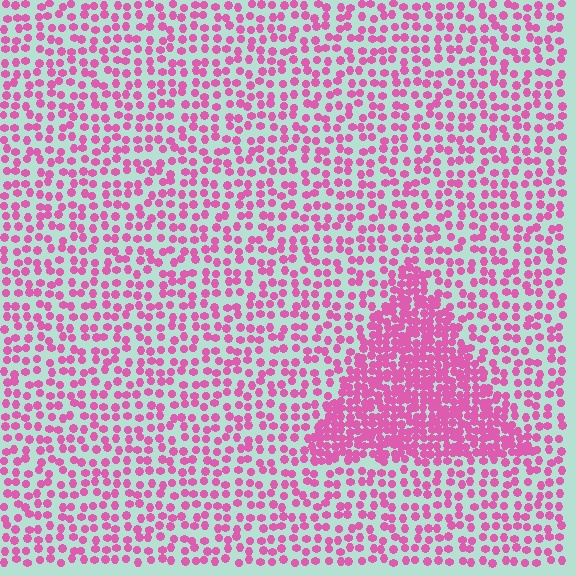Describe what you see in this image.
The image contains small pink elements arranged at two different densities. A triangle-shaped region is visible where the elements are more densely packed than the surrounding area.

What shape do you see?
I see a triangle.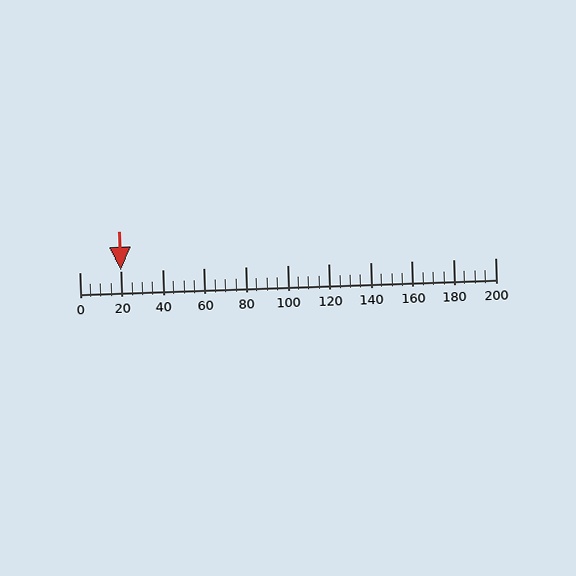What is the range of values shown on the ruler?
The ruler shows values from 0 to 200.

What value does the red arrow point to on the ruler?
The red arrow points to approximately 20.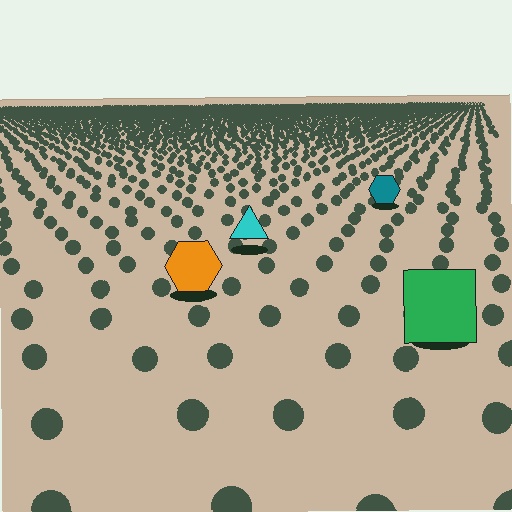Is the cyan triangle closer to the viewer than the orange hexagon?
No. The orange hexagon is closer — you can tell from the texture gradient: the ground texture is coarser near it.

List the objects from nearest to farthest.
From nearest to farthest: the green square, the orange hexagon, the cyan triangle, the teal hexagon.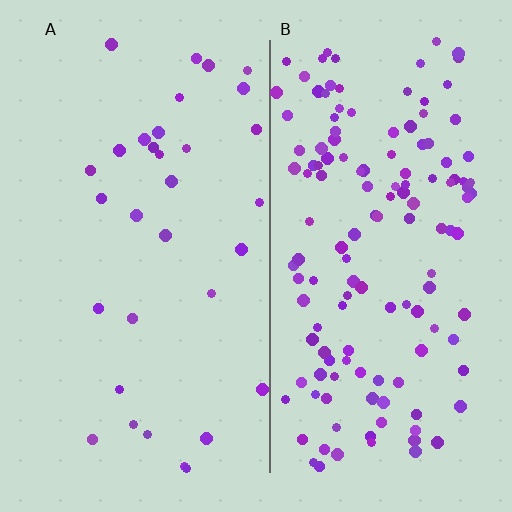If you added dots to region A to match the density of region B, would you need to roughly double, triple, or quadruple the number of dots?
Approximately quadruple.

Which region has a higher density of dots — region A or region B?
B (the right).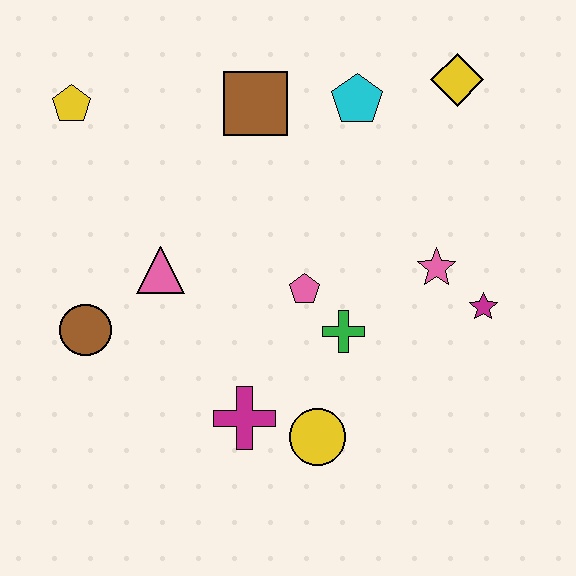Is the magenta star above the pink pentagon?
No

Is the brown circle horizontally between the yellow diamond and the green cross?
No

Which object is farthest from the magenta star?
The yellow pentagon is farthest from the magenta star.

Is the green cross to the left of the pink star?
Yes